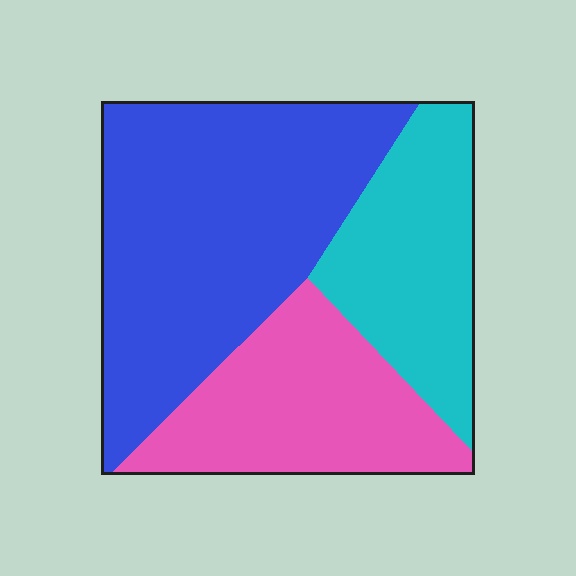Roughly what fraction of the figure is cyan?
Cyan covers 25% of the figure.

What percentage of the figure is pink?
Pink covers around 25% of the figure.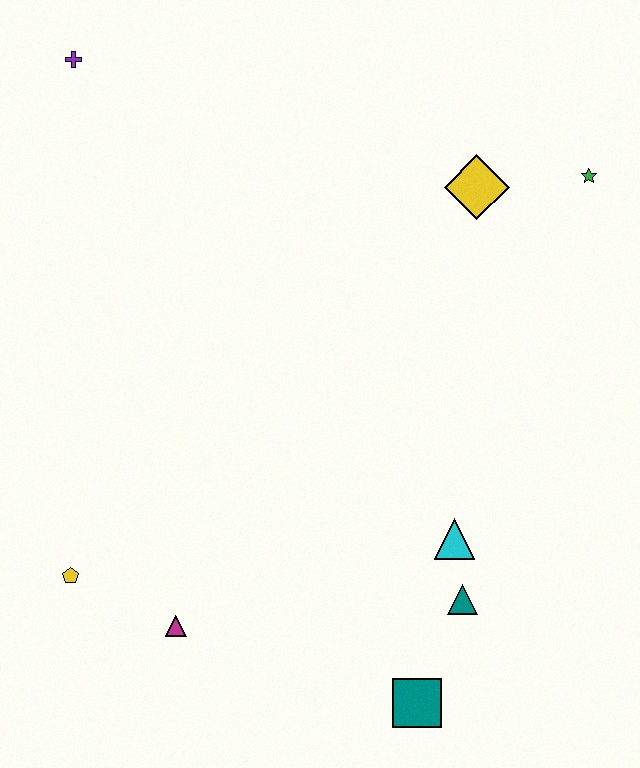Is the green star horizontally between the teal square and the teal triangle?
No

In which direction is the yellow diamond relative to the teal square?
The yellow diamond is above the teal square.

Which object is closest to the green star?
The yellow diamond is closest to the green star.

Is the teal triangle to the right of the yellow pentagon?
Yes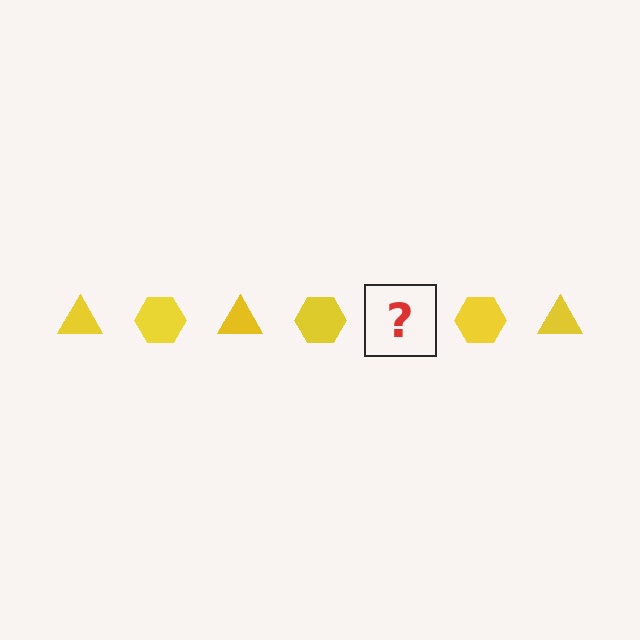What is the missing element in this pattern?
The missing element is a yellow triangle.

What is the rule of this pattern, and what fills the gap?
The rule is that the pattern cycles through triangle, hexagon shapes in yellow. The gap should be filled with a yellow triangle.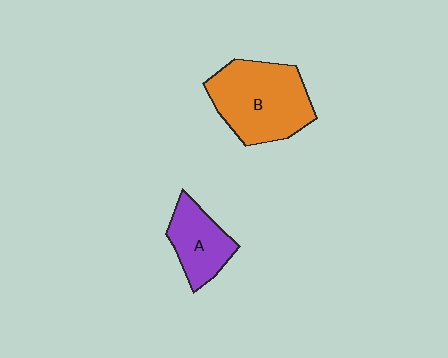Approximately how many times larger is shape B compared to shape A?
Approximately 1.8 times.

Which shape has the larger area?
Shape B (orange).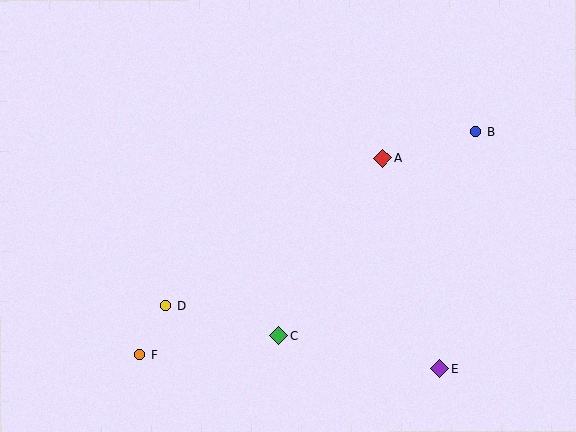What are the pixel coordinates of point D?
Point D is at (166, 305).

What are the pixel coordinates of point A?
Point A is at (382, 158).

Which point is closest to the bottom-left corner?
Point F is closest to the bottom-left corner.